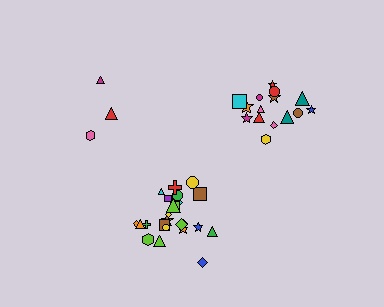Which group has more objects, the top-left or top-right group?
The top-right group.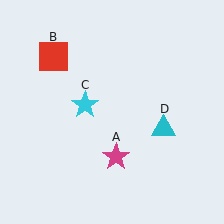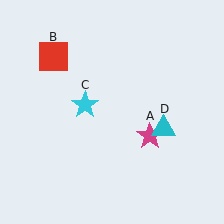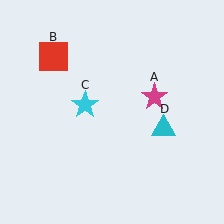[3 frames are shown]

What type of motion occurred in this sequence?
The magenta star (object A) rotated counterclockwise around the center of the scene.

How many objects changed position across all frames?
1 object changed position: magenta star (object A).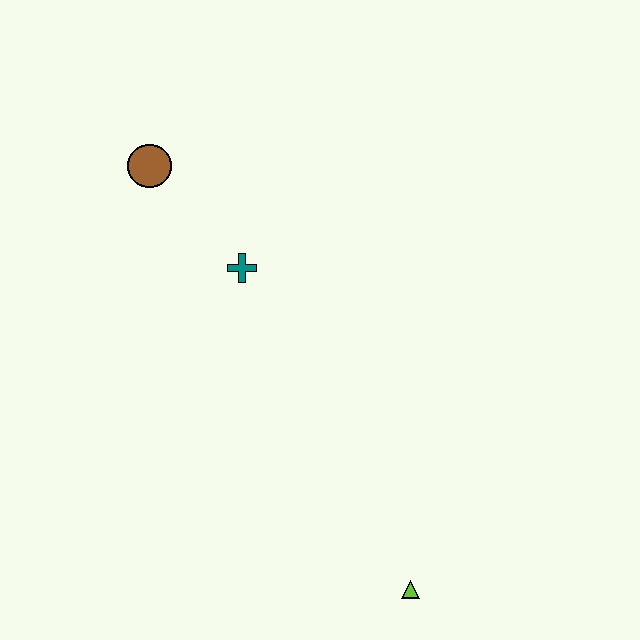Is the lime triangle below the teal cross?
Yes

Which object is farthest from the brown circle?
The lime triangle is farthest from the brown circle.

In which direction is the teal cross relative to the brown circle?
The teal cross is below the brown circle.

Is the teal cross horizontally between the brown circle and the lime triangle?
Yes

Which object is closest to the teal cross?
The brown circle is closest to the teal cross.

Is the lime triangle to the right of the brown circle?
Yes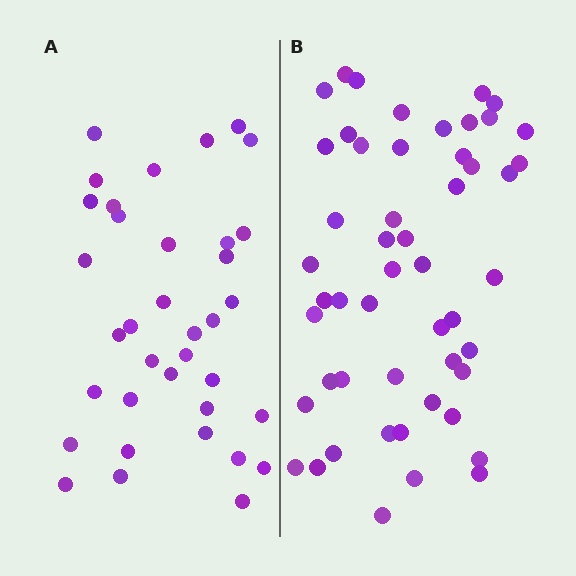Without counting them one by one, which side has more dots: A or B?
Region B (the right region) has more dots.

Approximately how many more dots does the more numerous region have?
Region B has approximately 15 more dots than region A.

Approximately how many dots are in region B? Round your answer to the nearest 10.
About 50 dots. (The exact count is 51, which rounds to 50.)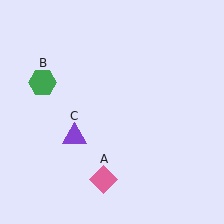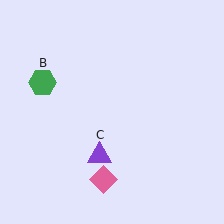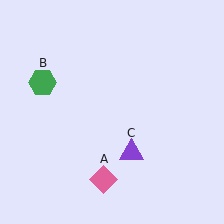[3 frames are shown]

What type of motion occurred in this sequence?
The purple triangle (object C) rotated counterclockwise around the center of the scene.